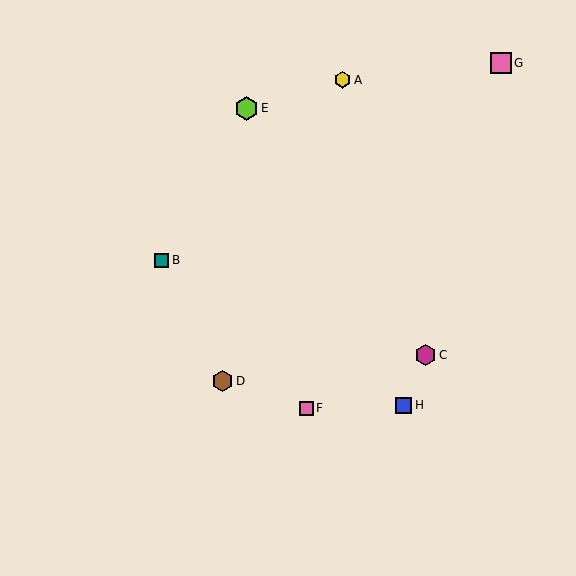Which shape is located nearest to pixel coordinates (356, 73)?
The yellow hexagon (labeled A) at (343, 80) is nearest to that location.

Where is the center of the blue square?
The center of the blue square is at (404, 405).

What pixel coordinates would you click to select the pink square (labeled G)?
Click at (501, 63) to select the pink square G.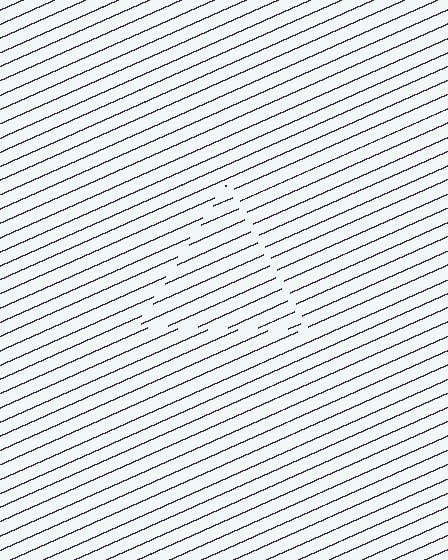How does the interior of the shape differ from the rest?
The interior of the shape contains the same grating, shifted by half a period — the contour is defined by the phase discontinuity where line-ends from the inner and outer gratings abut.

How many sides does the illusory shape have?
3 sides — the line-ends trace a triangle.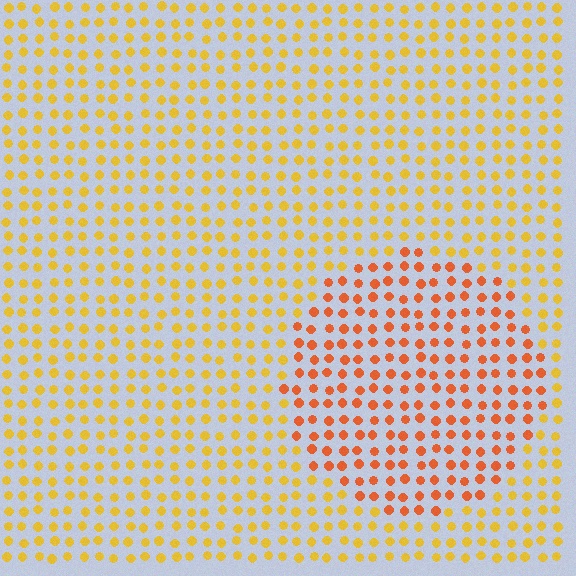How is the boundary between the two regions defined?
The boundary is defined purely by a slight shift in hue (about 32 degrees). Spacing, size, and orientation are identical on both sides.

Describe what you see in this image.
The image is filled with small yellow elements in a uniform arrangement. A circle-shaped region is visible where the elements are tinted to a slightly different hue, forming a subtle color boundary.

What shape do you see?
I see a circle.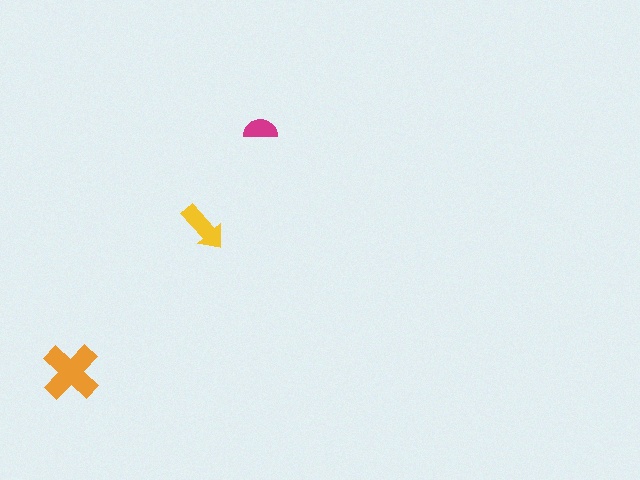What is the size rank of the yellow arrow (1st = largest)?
2nd.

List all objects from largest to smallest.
The orange cross, the yellow arrow, the magenta semicircle.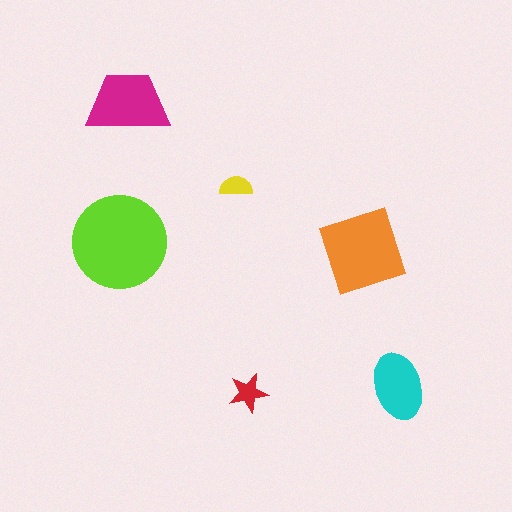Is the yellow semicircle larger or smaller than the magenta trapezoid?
Smaller.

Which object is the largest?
The lime circle.